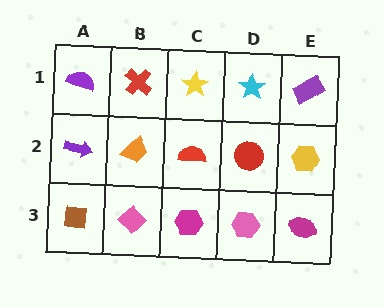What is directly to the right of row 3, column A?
A pink diamond.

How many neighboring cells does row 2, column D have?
4.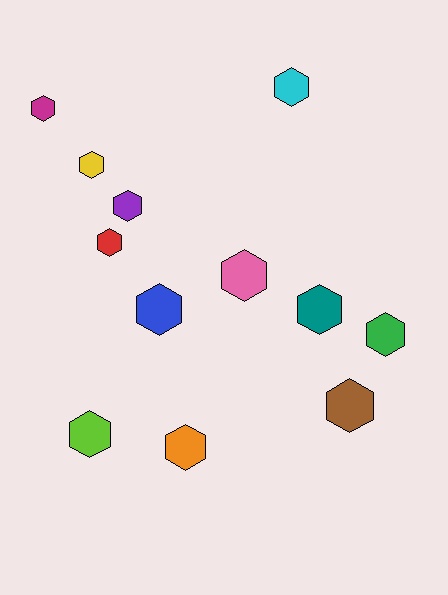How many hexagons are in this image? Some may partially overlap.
There are 12 hexagons.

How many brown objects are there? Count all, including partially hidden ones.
There is 1 brown object.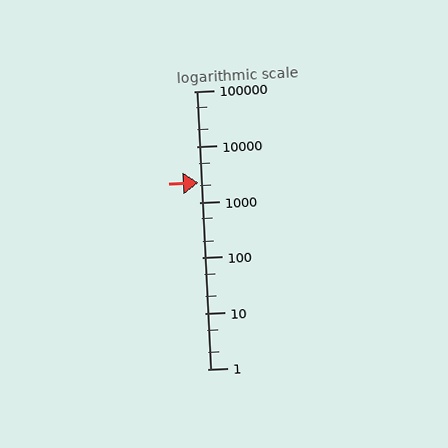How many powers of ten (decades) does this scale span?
The scale spans 5 decades, from 1 to 100000.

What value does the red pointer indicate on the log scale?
The pointer indicates approximately 2300.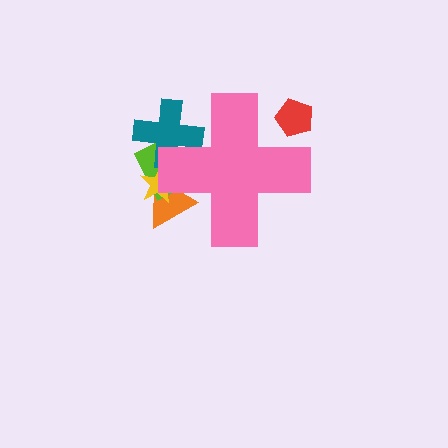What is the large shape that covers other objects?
A pink cross.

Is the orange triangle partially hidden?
Yes, the orange triangle is partially hidden behind the pink cross.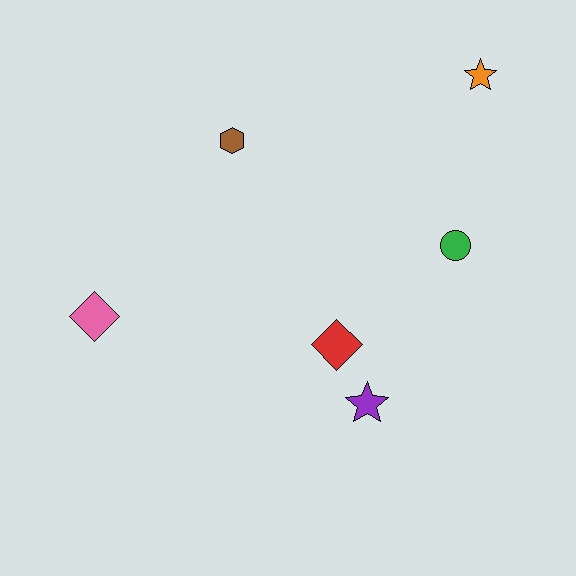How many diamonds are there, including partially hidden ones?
There are 2 diamonds.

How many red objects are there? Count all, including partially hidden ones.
There is 1 red object.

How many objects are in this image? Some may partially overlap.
There are 6 objects.